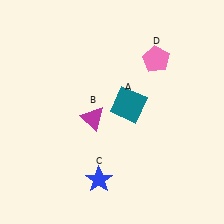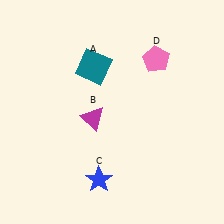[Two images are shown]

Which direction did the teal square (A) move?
The teal square (A) moved up.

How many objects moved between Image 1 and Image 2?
1 object moved between the two images.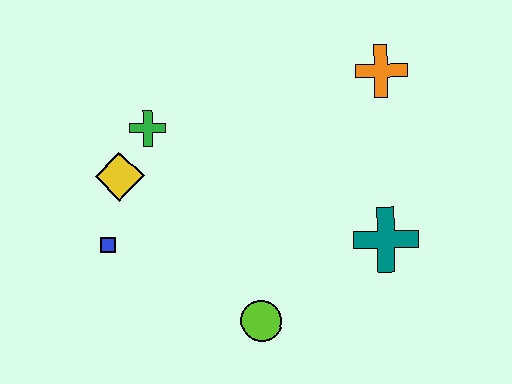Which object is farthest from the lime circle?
The orange cross is farthest from the lime circle.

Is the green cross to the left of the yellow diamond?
No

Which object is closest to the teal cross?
The lime circle is closest to the teal cross.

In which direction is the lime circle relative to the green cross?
The lime circle is below the green cross.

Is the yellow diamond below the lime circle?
No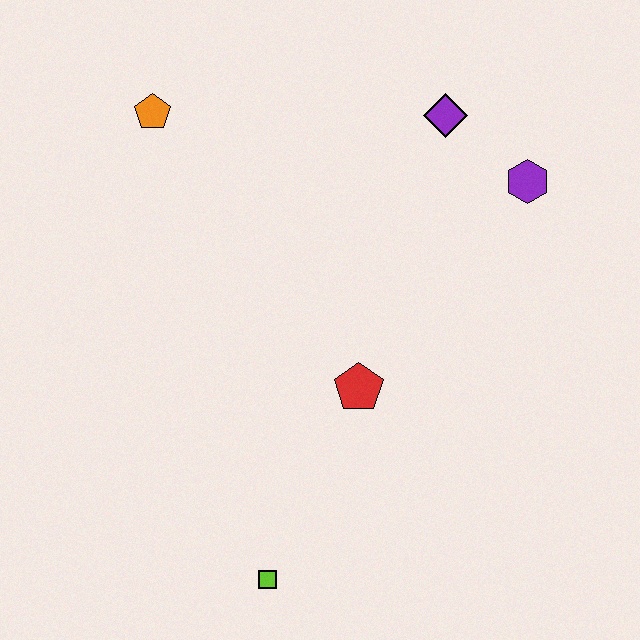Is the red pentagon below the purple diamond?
Yes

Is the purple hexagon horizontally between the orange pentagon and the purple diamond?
No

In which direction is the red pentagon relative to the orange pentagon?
The red pentagon is below the orange pentagon.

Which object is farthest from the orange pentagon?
The lime square is farthest from the orange pentagon.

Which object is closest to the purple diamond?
The purple hexagon is closest to the purple diamond.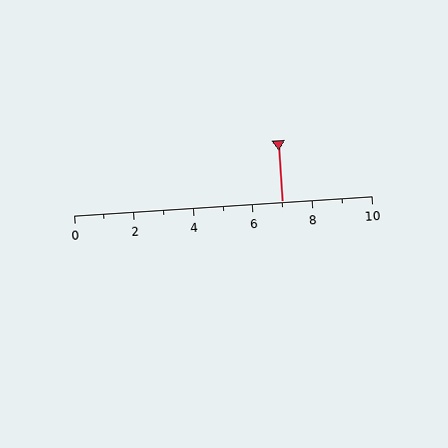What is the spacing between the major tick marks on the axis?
The major ticks are spaced 2 apart.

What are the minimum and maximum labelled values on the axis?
The axis runs from 0 to 10.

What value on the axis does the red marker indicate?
The marker indicates approximately 7.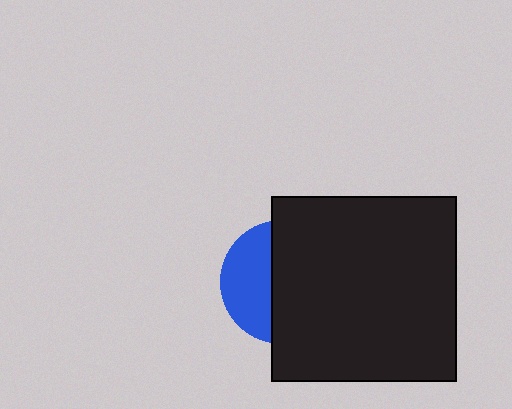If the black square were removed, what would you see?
You would see the complete blue circle.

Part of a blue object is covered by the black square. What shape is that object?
It is a circle.